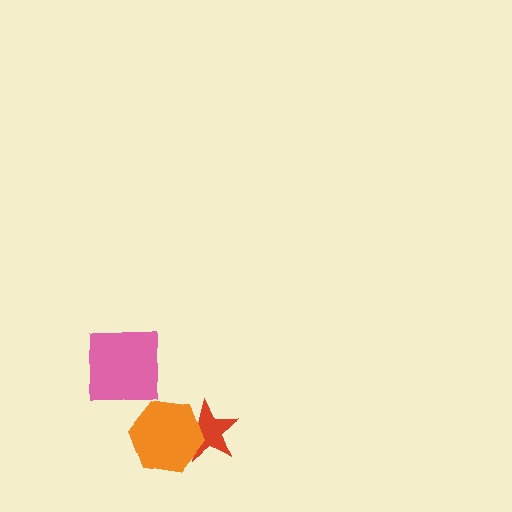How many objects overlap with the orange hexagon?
1 object overlaps with the orange hexagon.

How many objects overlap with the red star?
1 object overlaps with the red star.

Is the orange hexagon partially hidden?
No, no other shape covers it.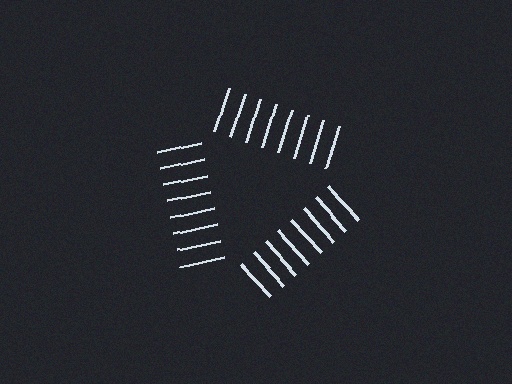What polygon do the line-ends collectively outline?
An illusory triangle — the line segments terminate on its edges but no continuous stroke is drawn.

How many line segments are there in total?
24 — 8 along each of the 3 edges.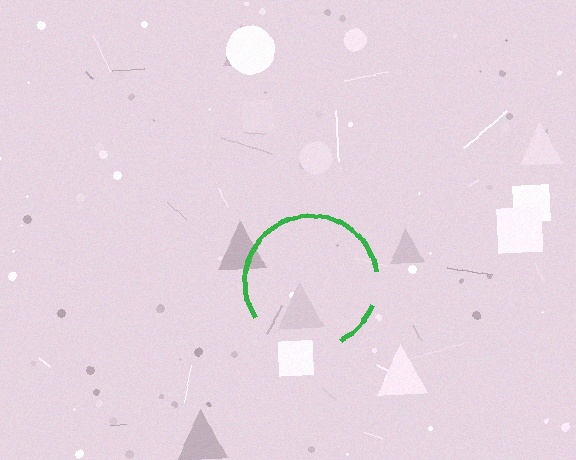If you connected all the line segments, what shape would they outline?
They would outline a circle.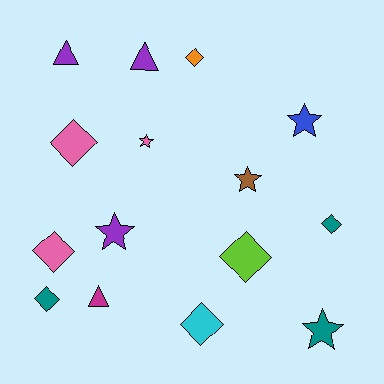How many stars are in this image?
There are 5 stars.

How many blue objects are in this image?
There is 1 blue object.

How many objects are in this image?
There are 15 objects.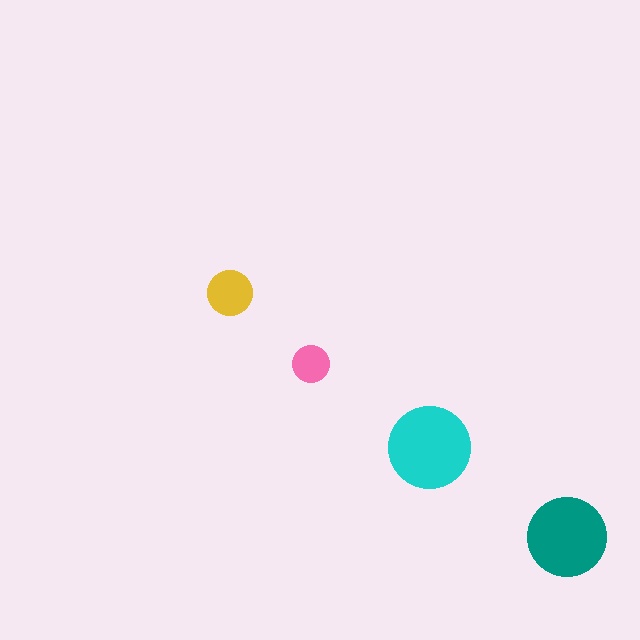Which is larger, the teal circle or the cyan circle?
The cyan one.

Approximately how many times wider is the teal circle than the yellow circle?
About 2 times wider.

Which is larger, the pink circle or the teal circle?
The teal one.